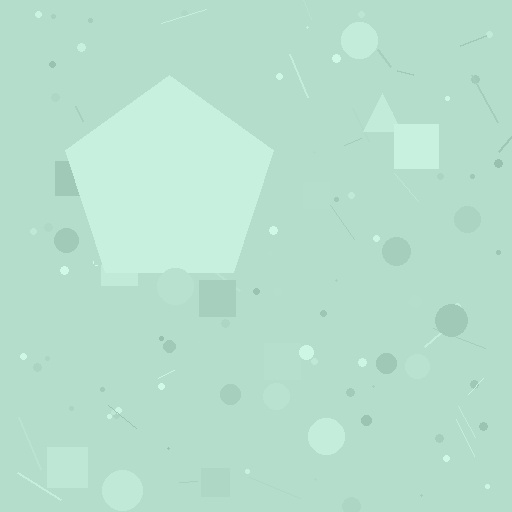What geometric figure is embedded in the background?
A pentagon is embedded in the background.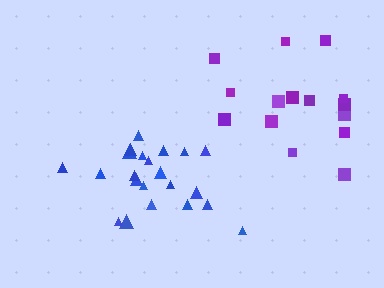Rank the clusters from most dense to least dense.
blue, purple.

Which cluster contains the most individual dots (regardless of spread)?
Blue (22).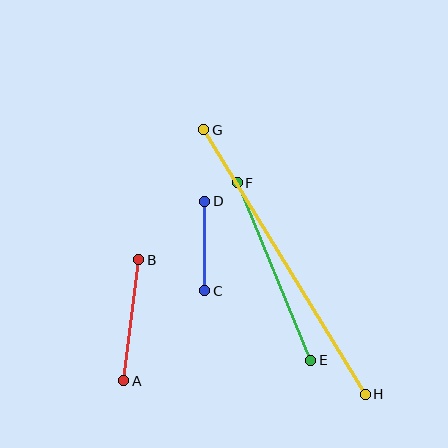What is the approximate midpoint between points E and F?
The midpoint is at approximately (274, 272) pixels.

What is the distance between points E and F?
The distance is approximately 192 pixels.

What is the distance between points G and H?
The distance is approximately 310 pixels.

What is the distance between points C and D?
The distance is approximately 90 pixels.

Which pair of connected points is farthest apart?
Points G and H are farthest apart.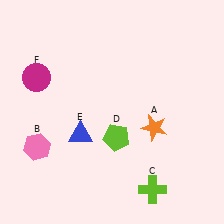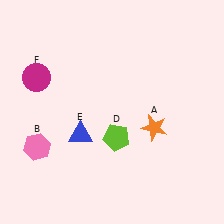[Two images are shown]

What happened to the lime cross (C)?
The lime cross (C) was removed in Image 2. It was in the bottom-right area of Image 1.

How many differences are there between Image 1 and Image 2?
There is 1 difference between the two images.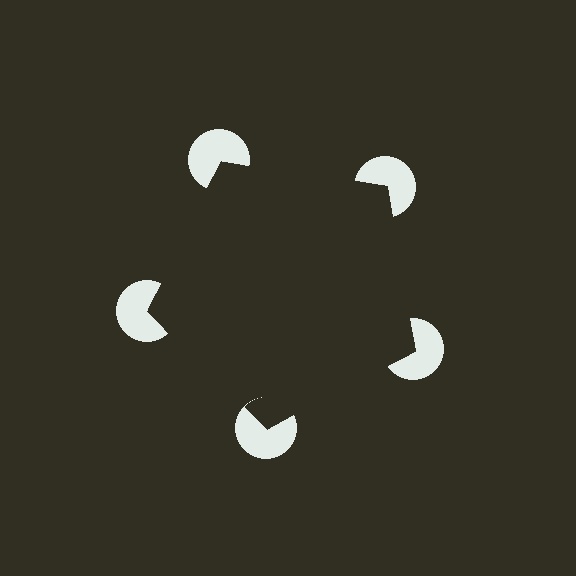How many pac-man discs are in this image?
There are 5 — one at each vertex of the illusory pentagon.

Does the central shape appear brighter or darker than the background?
It typically appears slightly darker than the background, even though no actual brightness change is drawn.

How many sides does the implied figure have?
5 sides.